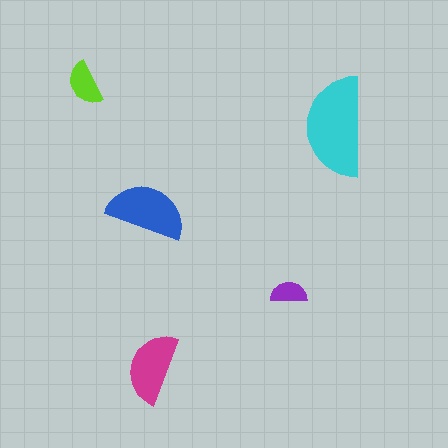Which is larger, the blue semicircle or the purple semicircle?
The blue one.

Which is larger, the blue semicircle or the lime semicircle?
The blue one.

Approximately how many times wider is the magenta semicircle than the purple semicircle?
About 2 times wider.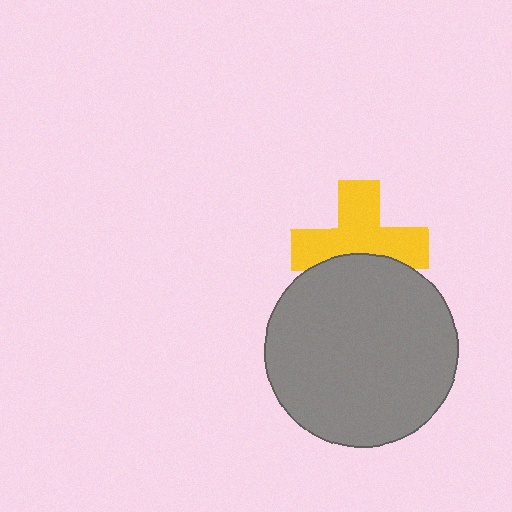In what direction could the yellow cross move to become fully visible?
The yellow cross could move up. That would shift it out from behind the gray circle entirely.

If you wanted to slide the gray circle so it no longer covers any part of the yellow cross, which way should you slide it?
Slide it down — that is the most direct way to separate the two shapes.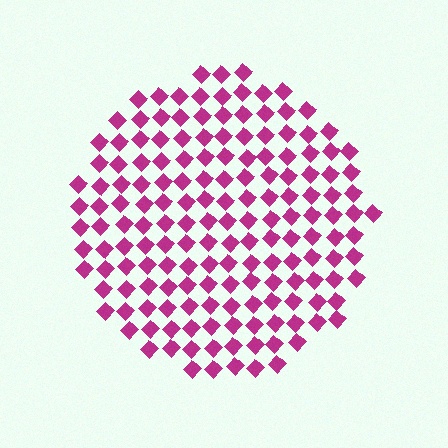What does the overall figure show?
The overall figure shows a circle.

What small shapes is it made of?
It is made of small diamonds.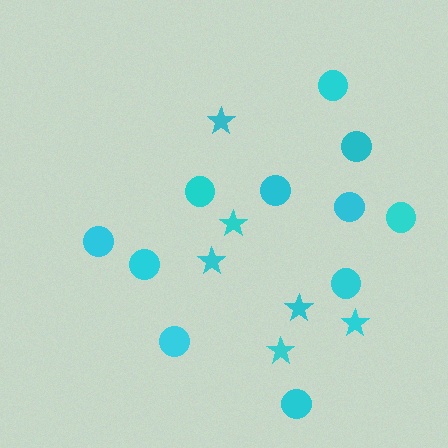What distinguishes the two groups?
There are 2 groups: one group of circles (11) and one group of stars (6).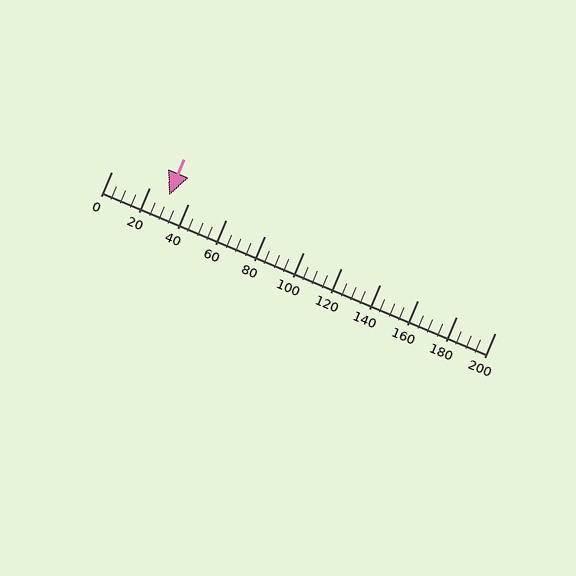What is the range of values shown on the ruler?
The ruler shows values from 0 to 200.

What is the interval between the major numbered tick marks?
The major tick marks are spaced 20 units apart.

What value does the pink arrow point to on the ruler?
The pink arrow points to approximately 30.